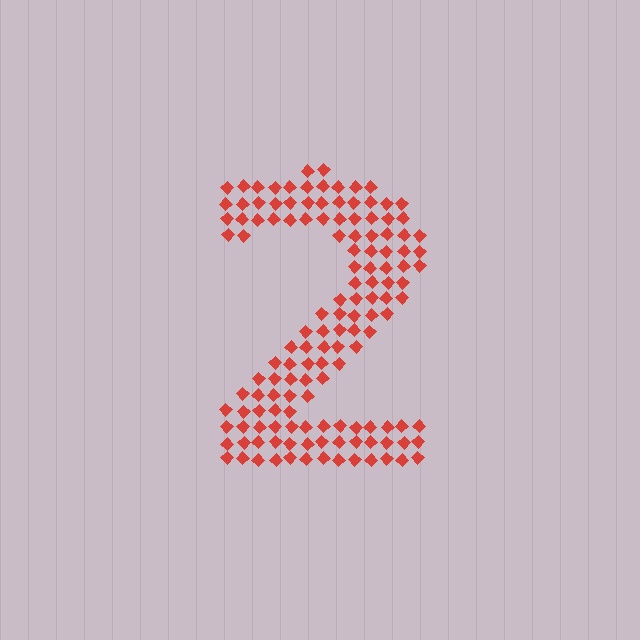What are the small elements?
The small elements are diamonds.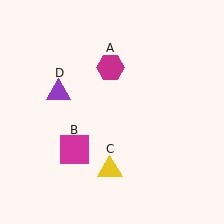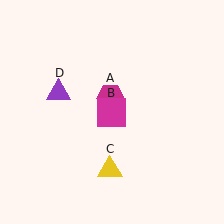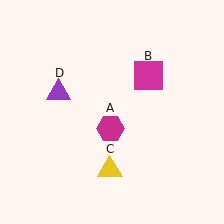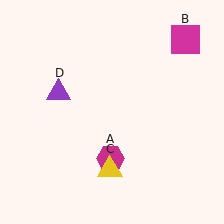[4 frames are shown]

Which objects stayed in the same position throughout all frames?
Yellow triangle (object C) and purple triangle (object D) remained stationary.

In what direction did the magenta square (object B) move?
The magenta square (object B) moved up and to the right.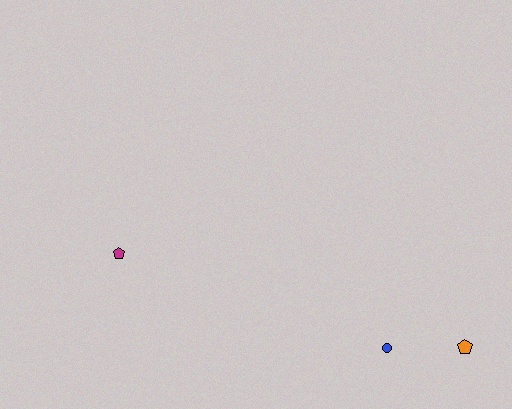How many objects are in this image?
There are 3 objects.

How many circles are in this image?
There is 1 circle.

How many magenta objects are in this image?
There is 1 magenta object.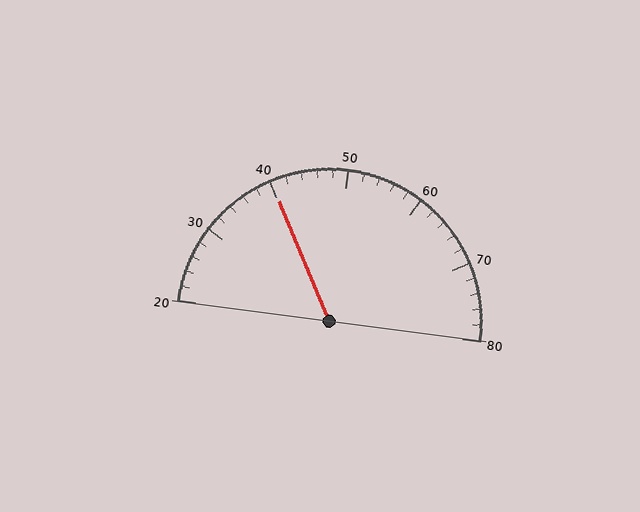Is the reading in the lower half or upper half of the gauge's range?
The reading is in the lower half of the range (20 to 80).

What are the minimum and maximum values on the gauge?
The gauge ranges from 20 to 80.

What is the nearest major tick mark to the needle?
The nearest major tick mark is 40.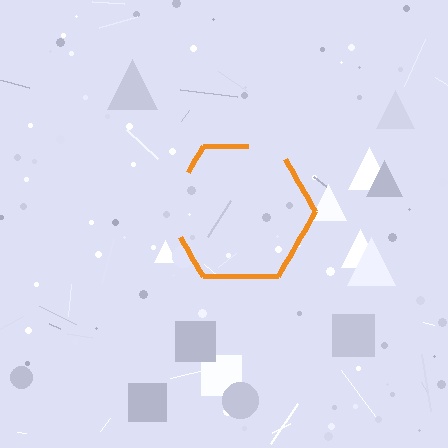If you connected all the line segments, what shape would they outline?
They would outline a hexagon.